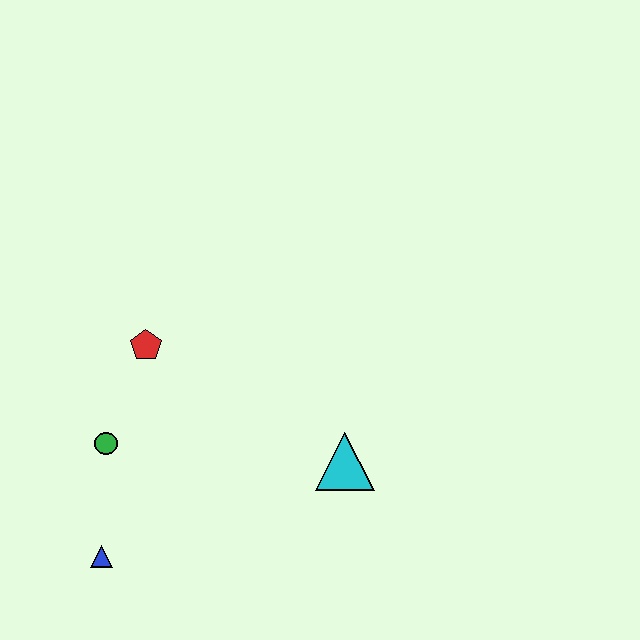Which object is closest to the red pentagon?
The green circle is closest to the red pentagon.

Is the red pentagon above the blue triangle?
Yes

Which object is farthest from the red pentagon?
The cyan triangle is farthest from the red pentagon.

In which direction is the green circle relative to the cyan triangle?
The green circle is to the left of the cyan triangle.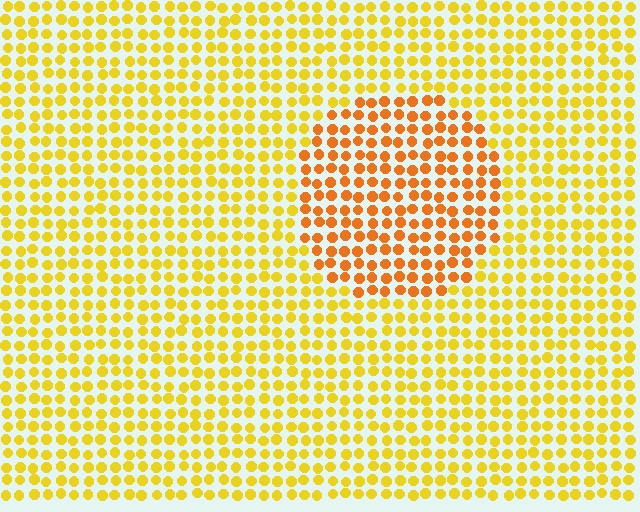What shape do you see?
I see a circle.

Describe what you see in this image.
The image is filled with small yellow elements in a uniform arrangement. A circle-shaped region is visible where the elements are tinted to a slightly different hue, forming a subtle color boundary.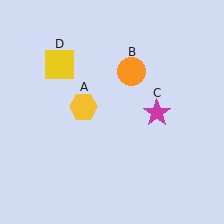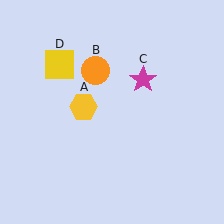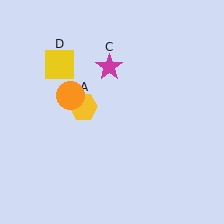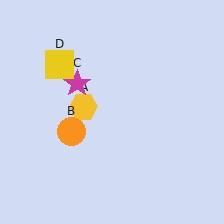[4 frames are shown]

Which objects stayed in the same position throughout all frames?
Yellow hexagon (object A) and yellow square (object D) remained stationary.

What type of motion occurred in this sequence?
The orange circle (object B), magenta star (object C) rotated counterclockwise around the center of the scene.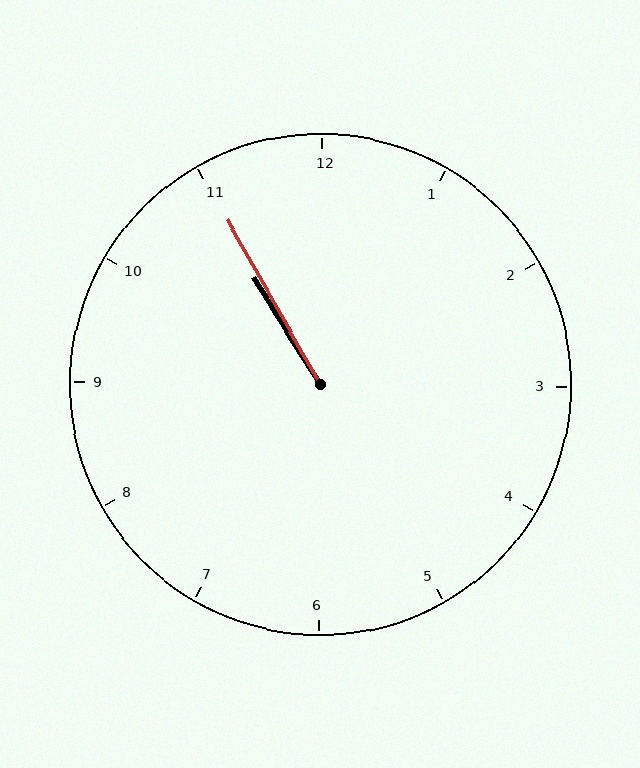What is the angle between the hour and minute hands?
Approximately 2 degrees.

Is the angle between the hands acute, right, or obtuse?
It is acute.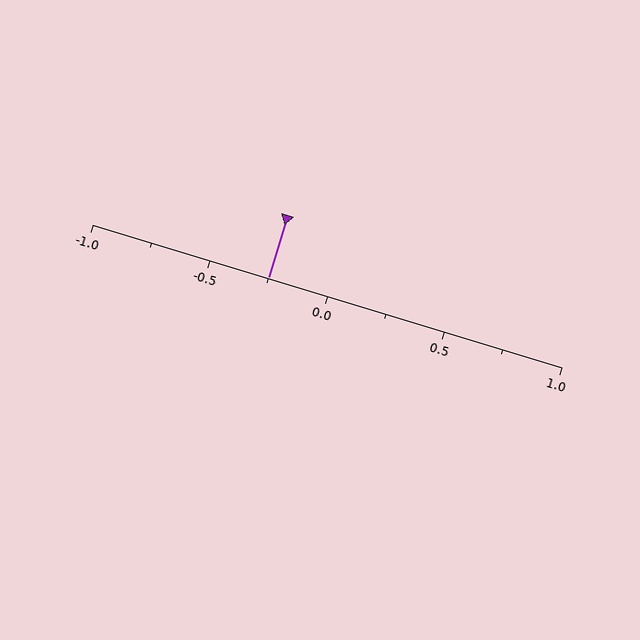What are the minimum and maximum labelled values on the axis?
The axis runs from -1.0 to 1.0.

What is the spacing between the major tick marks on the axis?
The major ticks are spaced 0.5 apart.